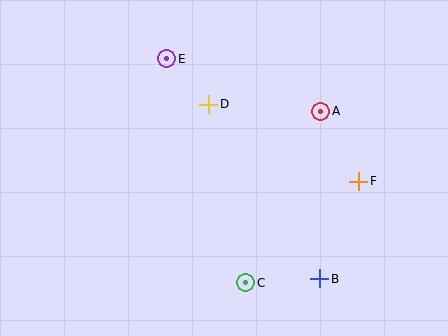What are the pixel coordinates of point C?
Point C is at (246, 283).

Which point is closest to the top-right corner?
Point A is closest to the top-right corner.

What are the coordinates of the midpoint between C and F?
The midpoint between C and F is at (302, 232).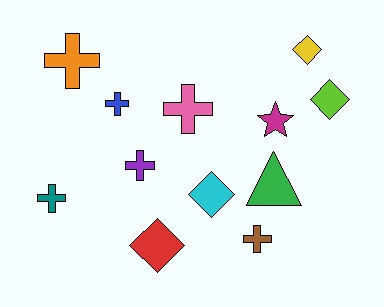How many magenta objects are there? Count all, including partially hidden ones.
There is 1 magenta object.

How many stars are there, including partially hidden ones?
There is 1 star.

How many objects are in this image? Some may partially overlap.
There are 12 objects.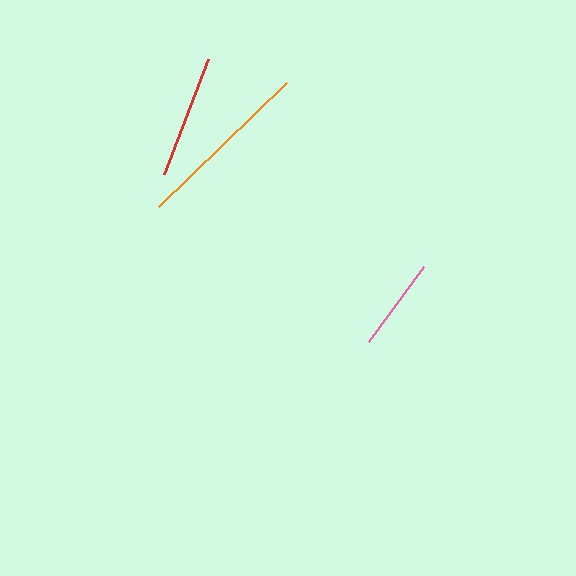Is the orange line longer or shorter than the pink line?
The orange line is longer than the pink line.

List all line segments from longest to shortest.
From longest to shortest: orange, red, pink.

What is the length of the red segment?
The red segment is approximately 123 pixels long.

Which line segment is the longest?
The orange line is the longest at approximately 178 pixels.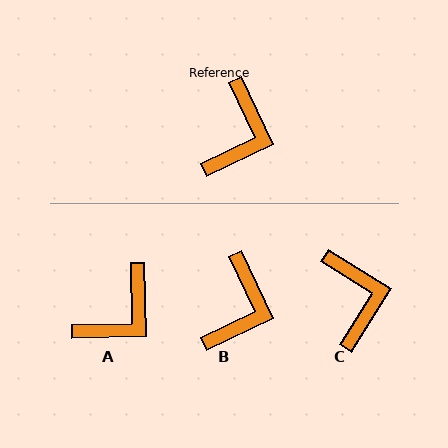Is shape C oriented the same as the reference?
No, it is off by about 32 degrees.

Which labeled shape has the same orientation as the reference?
B.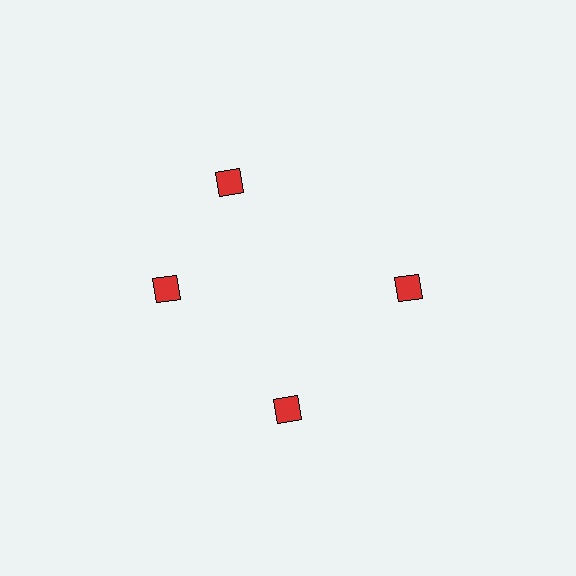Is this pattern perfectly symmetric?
No. The 4 red diamonds are arranged in a ring, but one element near the 12 o'clock position is rotated out of alignment along the ring, breaking the 4-fold rotational symmetry.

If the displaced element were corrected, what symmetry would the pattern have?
It would have 4-fold rotational symmetry — the pattern would map onto itself every 90 degrees.